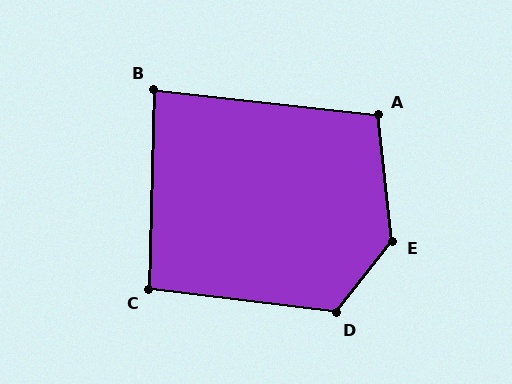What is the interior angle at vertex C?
Approximately 96 degrees (obtuse).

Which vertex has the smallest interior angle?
B, at approximately 85 degrees.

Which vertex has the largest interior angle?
E, at approximately 136 degrees.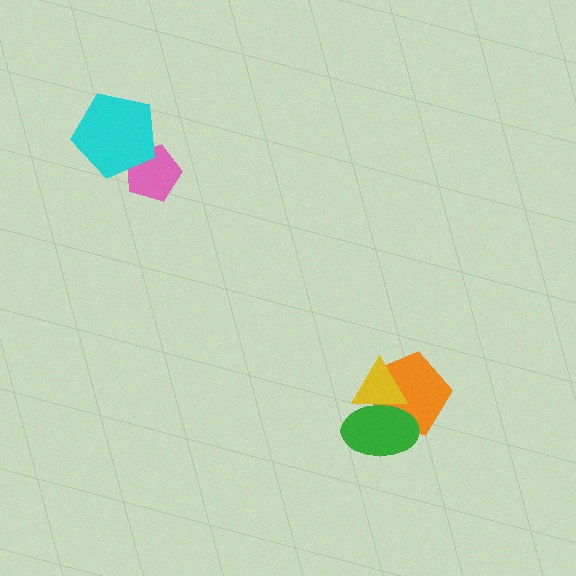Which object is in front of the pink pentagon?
The cyan pentagon is in front of the pink pentagon.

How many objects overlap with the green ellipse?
2 objects overlap with the green ellipse.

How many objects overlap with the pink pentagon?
1 object overlaps with the pink pentagon.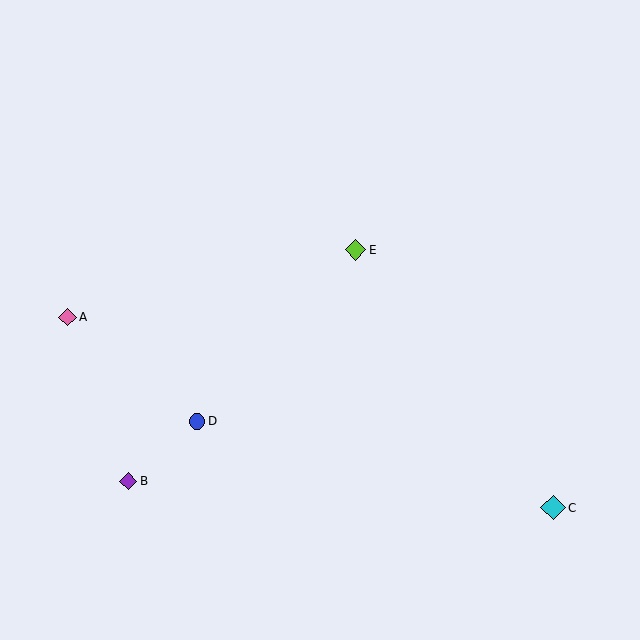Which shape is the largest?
The cyan diamond (labeled C) is the largest.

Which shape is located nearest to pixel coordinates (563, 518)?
The cyan diamond (labeled C) at (553, 508) is nearest to that location.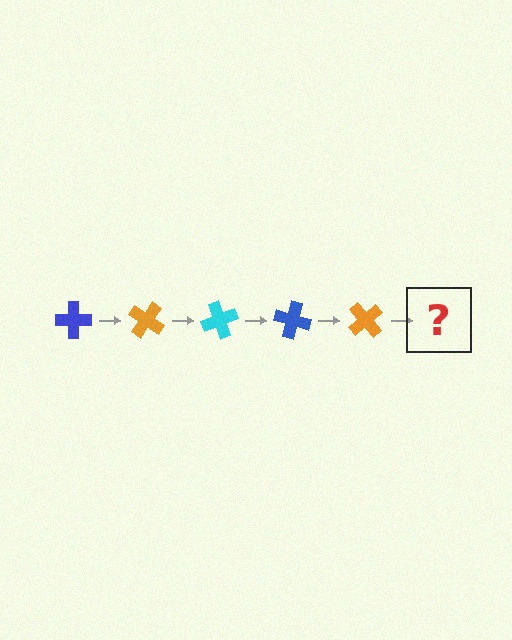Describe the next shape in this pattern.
It should be a cyan cross, rotated 175 degrees from the start.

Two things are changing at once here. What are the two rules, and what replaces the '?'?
The two rules are that it rotates 35 degrees each step and the color cycles through blue, orange, and cyan. The '?' should be a cyan cross, rotated 175 degrees from the start.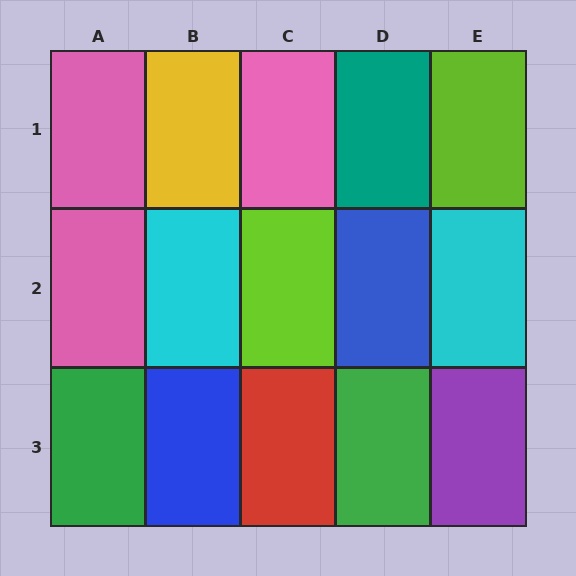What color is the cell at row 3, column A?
Green.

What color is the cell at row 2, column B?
Cyan.